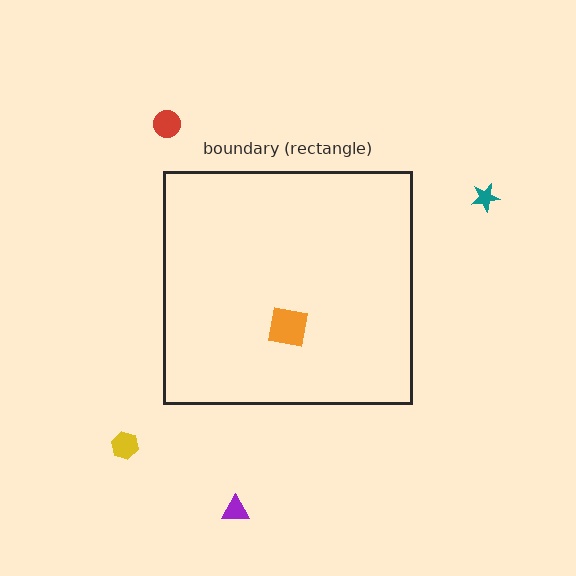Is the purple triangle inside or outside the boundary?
Outside.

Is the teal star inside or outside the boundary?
Outside.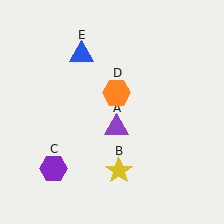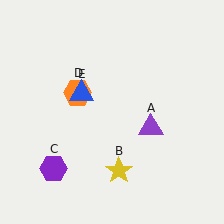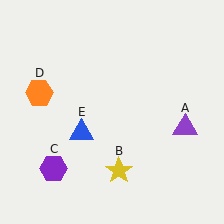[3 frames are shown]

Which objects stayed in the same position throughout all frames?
Yellow star (object B) and purple hexagon (object C) remained stationary.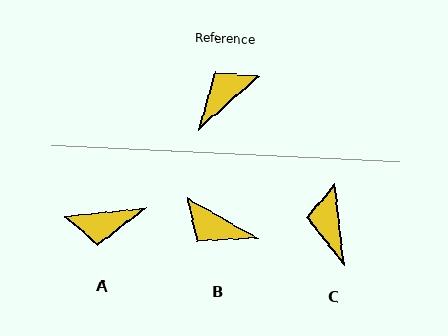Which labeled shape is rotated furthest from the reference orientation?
A, about 145 degrees away.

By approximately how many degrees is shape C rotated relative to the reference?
Approximately 55 degrees counter-clockwise.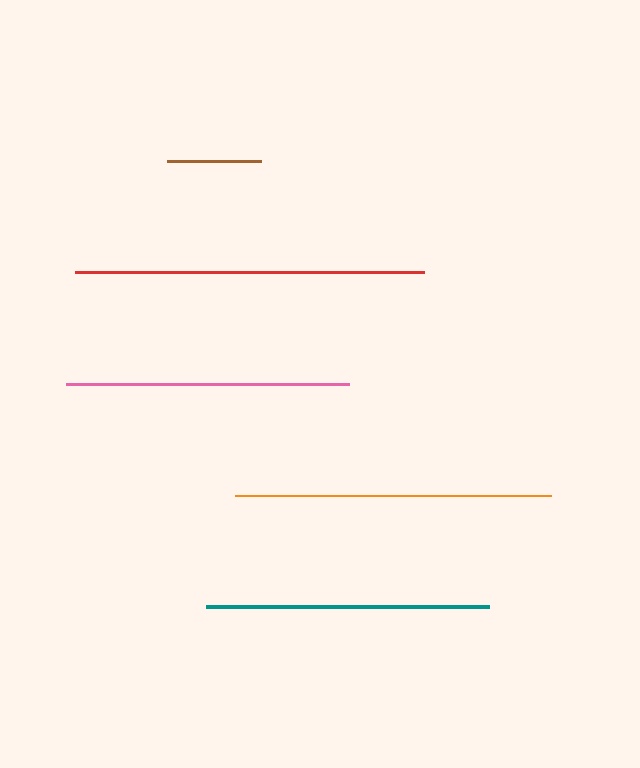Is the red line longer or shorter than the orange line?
The red line is longer than the orange line.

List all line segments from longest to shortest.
From longest to shortest: red, orange, pink, teal, brown.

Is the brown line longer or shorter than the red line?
The red line is longer than the brown line.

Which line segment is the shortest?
The brown line is the shortest at approximately 94 pixels.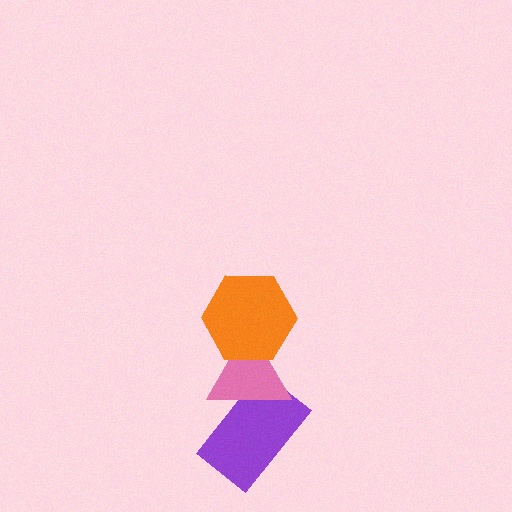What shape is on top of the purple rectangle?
The pink triangle is on top of the purple rectangle.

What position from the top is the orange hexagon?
The orange hexagon is 1st from the top.